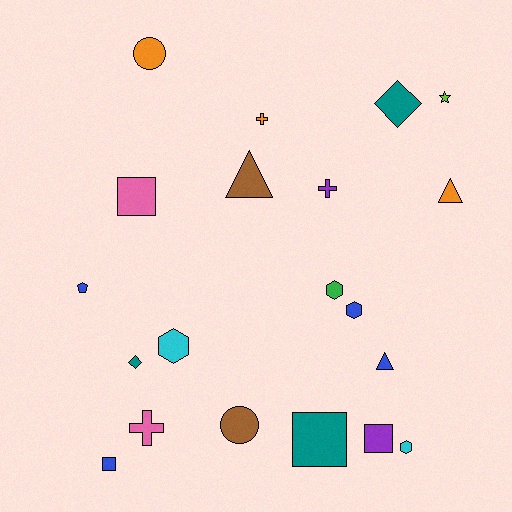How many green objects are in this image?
There is 1 green object.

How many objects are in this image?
There are 20 objects.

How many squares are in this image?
There are 4 squares.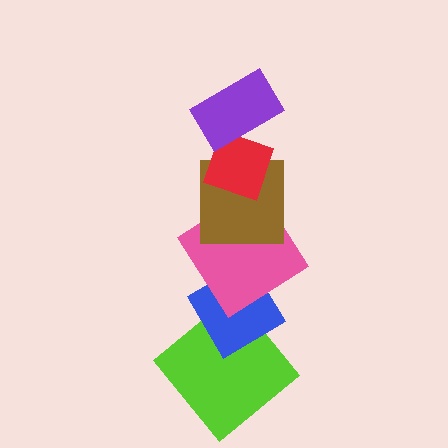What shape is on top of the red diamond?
The purple rectangle is on top of the red diamond.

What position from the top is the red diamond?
The red diamond is 2nd from the top.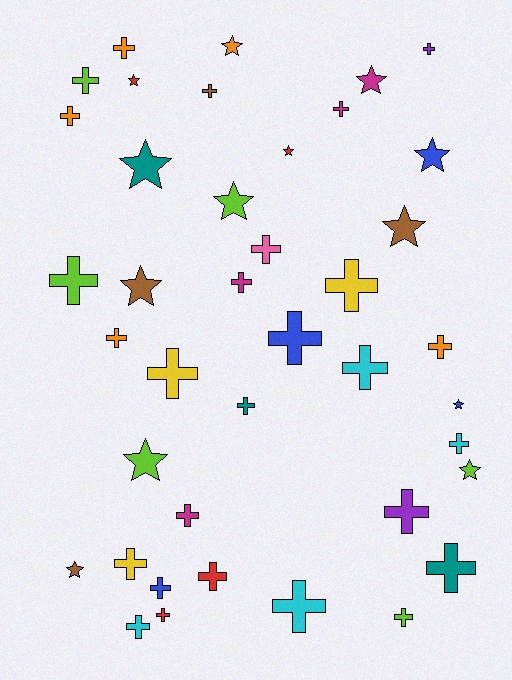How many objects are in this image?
There are 40 objects.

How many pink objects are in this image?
There is 1 pink object.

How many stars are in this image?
There are 13 stars.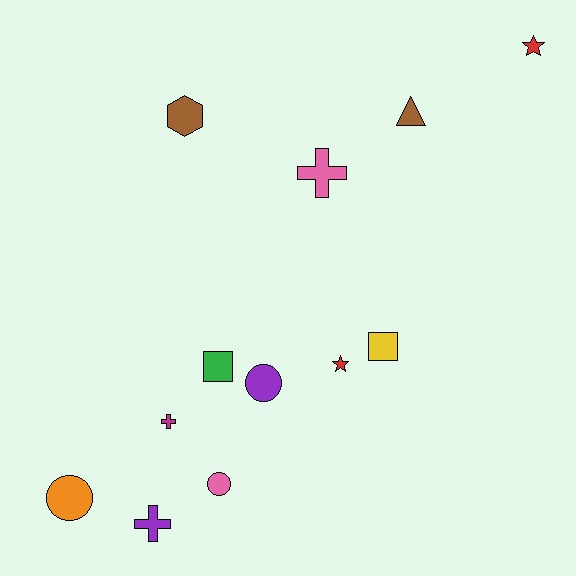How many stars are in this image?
There are 2 stars.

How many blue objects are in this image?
There are no blue objects.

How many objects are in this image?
There are 12 objects.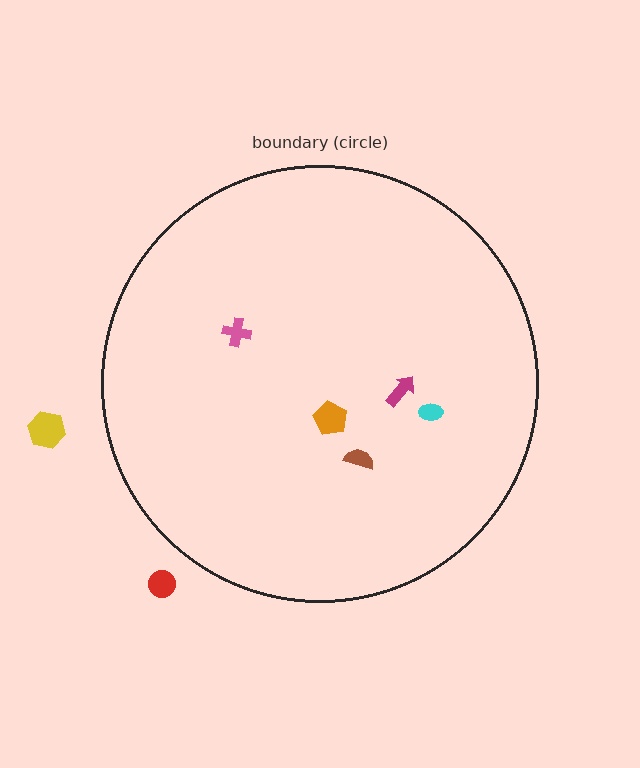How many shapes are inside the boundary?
5 inside, 2 outside.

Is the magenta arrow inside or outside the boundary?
Inside.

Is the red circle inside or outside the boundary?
Outside.